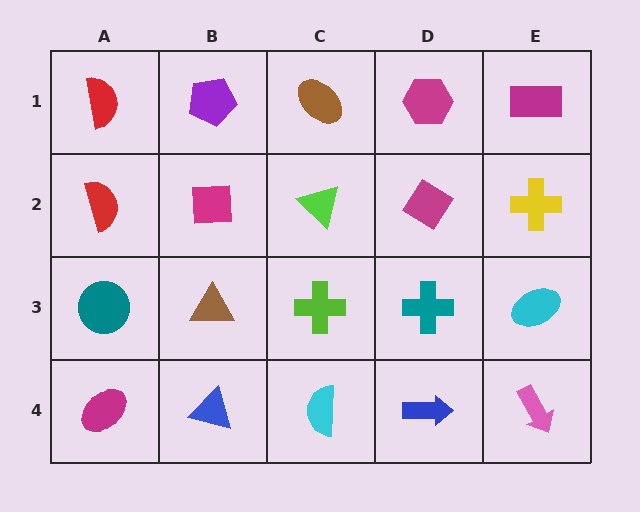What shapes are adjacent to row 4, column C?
A lime cross (row 3, column C), a blue triangle (row 4, column B), a blue arrow (row 4, column D).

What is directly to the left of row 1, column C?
A purple pentagon.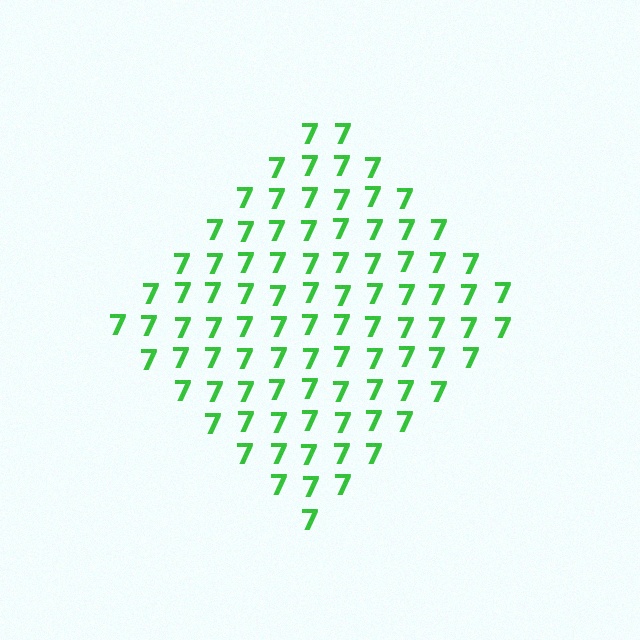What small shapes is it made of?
It is made of small digit 7's.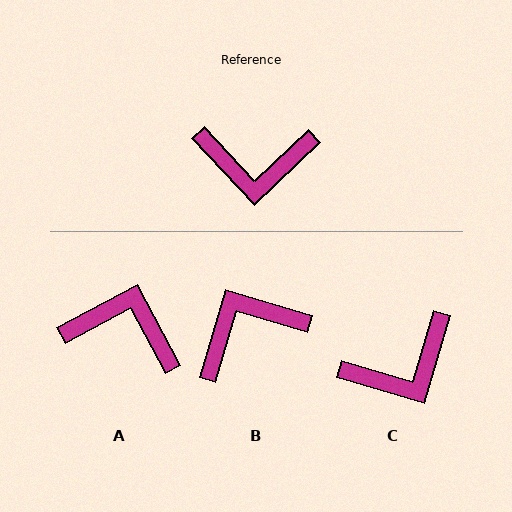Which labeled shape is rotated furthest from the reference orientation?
A, about 165 degrees away.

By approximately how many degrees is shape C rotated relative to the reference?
Approximately 30 degrees counter-clockwise.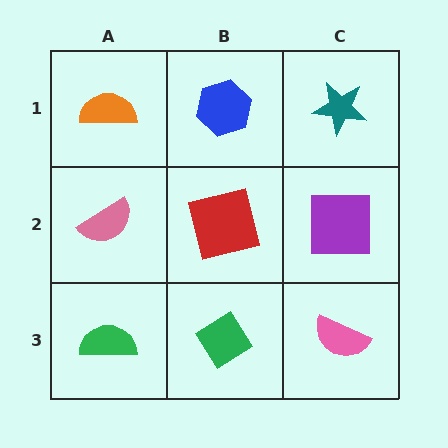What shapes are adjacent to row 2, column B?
A blue hexagon (row 1, column B), a green diamond (row 3, column B), a pink semicircle (row 2, column A), a purple square (row 2, column C).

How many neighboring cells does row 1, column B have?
3.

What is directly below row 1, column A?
A pink semicircle.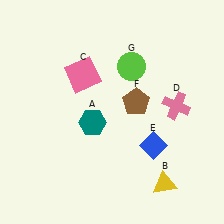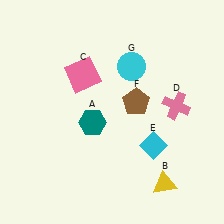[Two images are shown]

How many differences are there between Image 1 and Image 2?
There are 2 differences between the two images.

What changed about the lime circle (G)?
In Image 1, G is lime. In Image 2, it changed to cyan.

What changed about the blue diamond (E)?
In Image 1, E is blue. In Image 2, it changed to cyan.